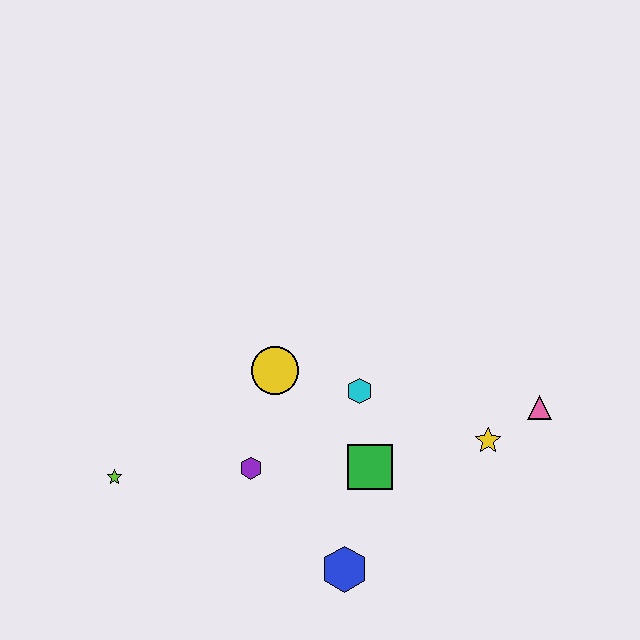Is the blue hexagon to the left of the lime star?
No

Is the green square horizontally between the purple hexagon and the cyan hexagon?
No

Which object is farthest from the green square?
The lime star is farthest from the green square.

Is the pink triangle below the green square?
No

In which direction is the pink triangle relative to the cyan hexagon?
The pink triangle is to the right of the cyan hexagon.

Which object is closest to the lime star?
The purple hexagon is closest to the lime star.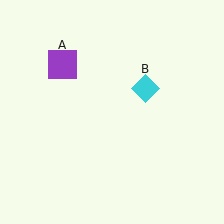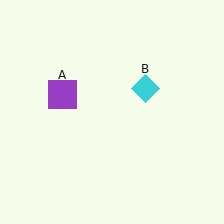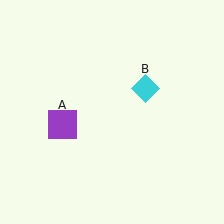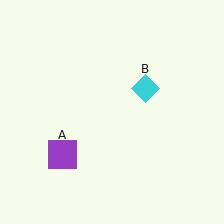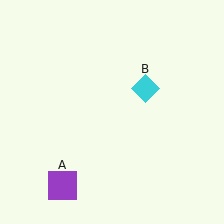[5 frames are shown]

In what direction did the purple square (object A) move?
The purple square (object A) moved down.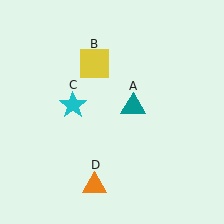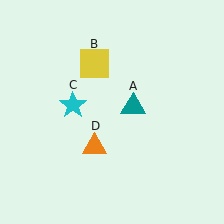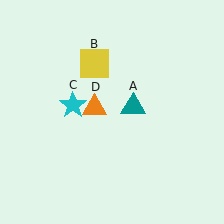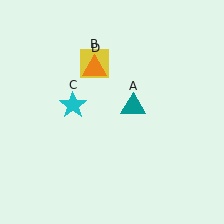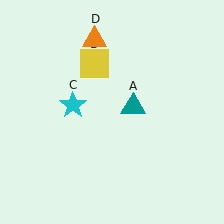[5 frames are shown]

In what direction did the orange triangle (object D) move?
The orange triangle (object D) moved up.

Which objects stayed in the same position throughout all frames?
Teal triangle (object A) and yellow square (object B) and cyan star (object C) remained stationary.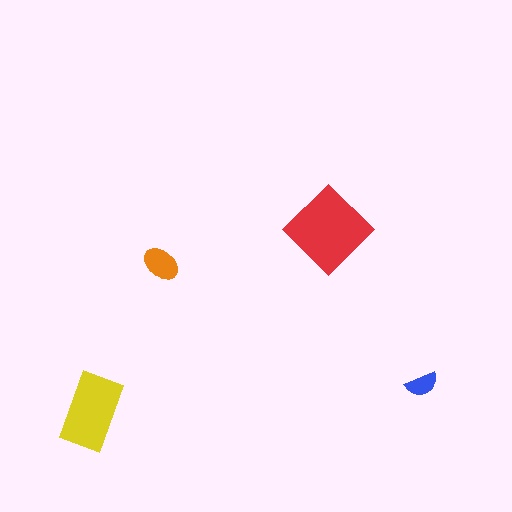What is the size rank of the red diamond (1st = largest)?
1st.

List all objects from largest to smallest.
The red diamond, the yellow rectangle, the orange ellipse, the blue semicircle.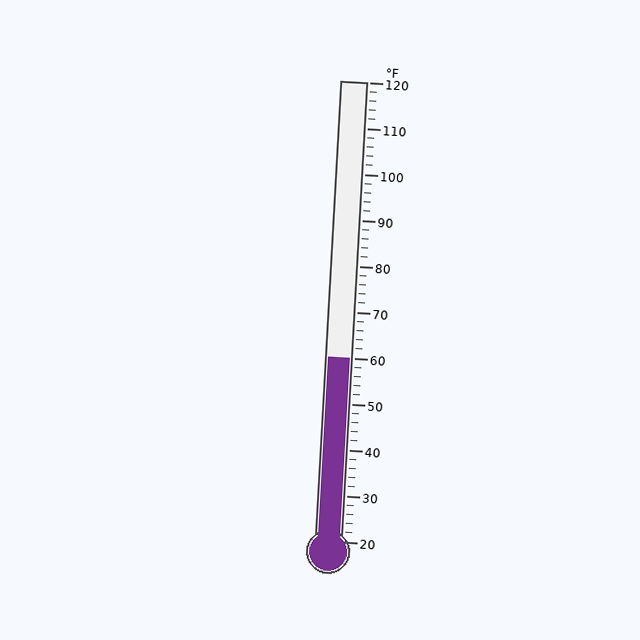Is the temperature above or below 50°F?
The temperature is above 50°F.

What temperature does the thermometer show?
The thermometer shows approximately 60°F.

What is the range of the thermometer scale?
The thermometer scale ranges from 20°F to 120°F.